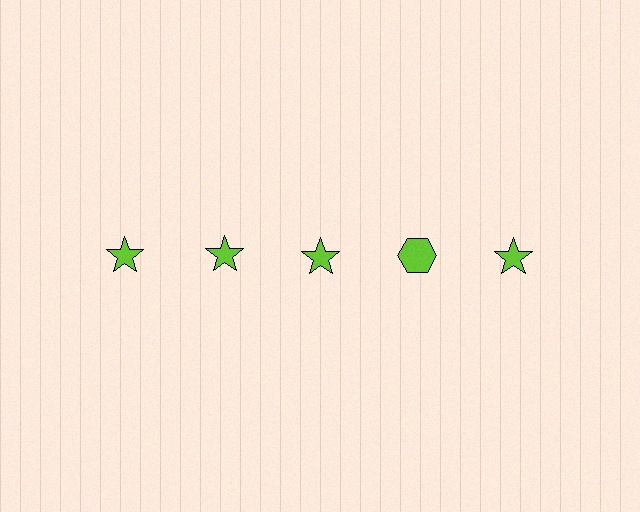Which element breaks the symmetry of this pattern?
The lime hexagon in the top row, second from right column breaks the symmetry. All other shapes are lime stars.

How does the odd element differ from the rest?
It has a different shape: hexagon instead of star.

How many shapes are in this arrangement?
There are 5 shapes arranged in a grid pattern.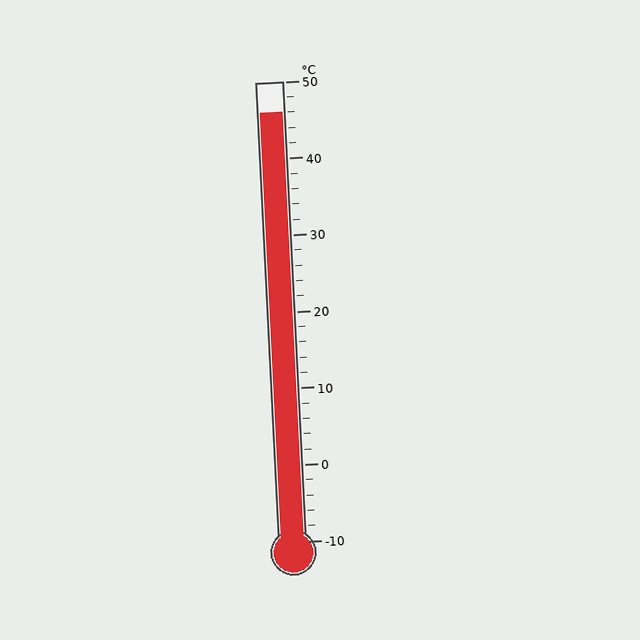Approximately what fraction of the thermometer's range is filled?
The thermometer is filled to approximately 95% of its range.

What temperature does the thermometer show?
The thermometer shows approximately 46°C.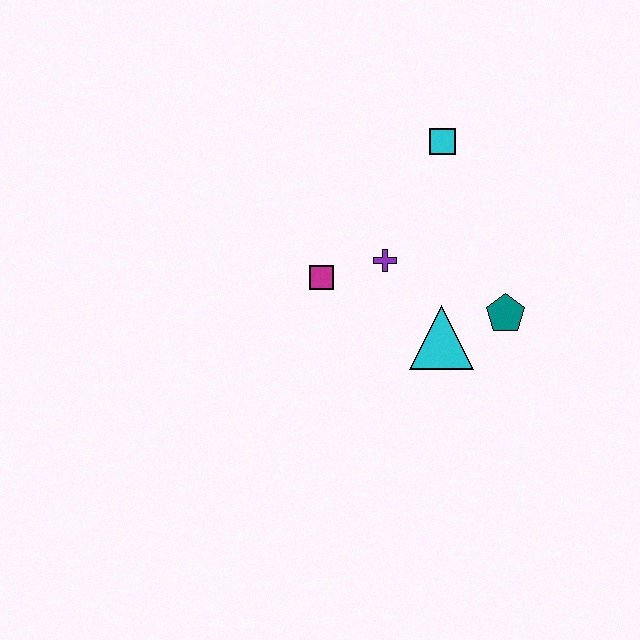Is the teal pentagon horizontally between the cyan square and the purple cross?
No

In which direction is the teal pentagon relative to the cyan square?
The teal pentagon is below the cyan square.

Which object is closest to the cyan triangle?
The teal pentagon is closest to the cyan triangle.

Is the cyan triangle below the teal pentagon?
Yes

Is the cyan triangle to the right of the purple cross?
Yes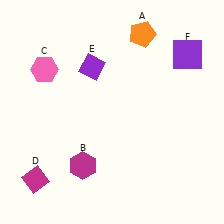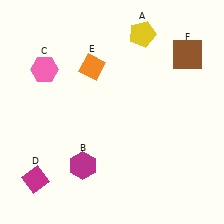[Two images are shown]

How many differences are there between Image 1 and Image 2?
There are 3 differences between the two images.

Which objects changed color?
A changed from orange to yellow. E changed from purple to orange. F changed from purple to brown.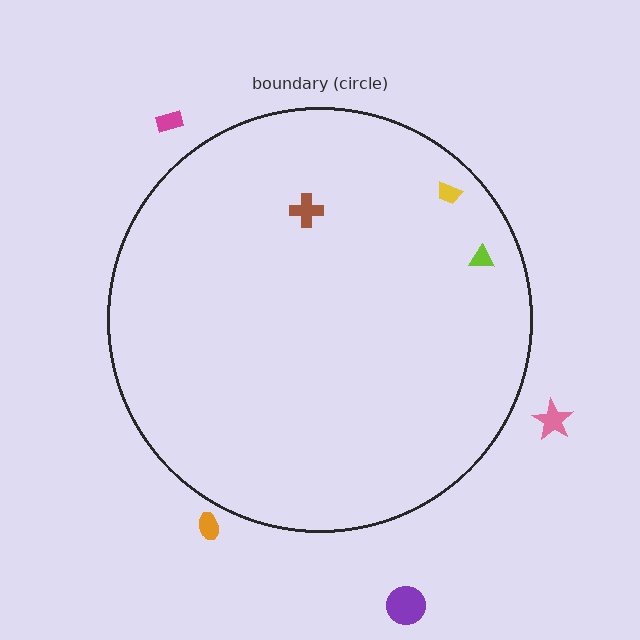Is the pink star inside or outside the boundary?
Outside.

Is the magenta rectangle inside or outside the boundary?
Outside.